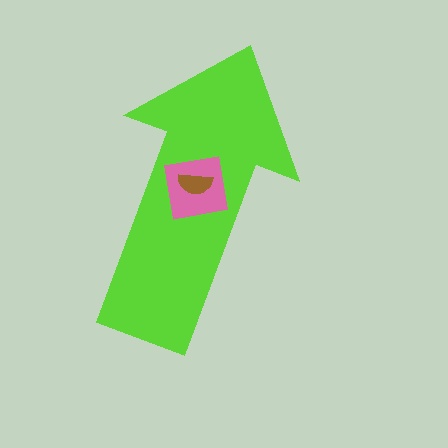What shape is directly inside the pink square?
The brown semicircle.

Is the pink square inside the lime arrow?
Yes.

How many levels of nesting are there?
3.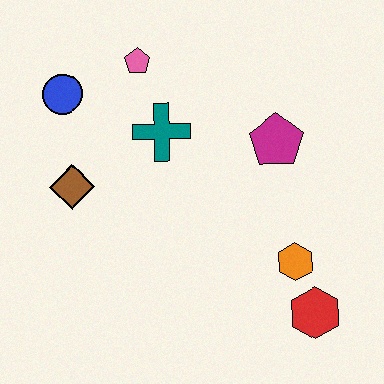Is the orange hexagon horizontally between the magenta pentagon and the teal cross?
No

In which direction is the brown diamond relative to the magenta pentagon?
The brown diamond is to the left of the magenta pentagon.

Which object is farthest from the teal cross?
The red hexagon is farthest from the teal cross.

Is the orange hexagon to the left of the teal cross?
No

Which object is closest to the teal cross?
The pink pentagon is closest to the teal cross.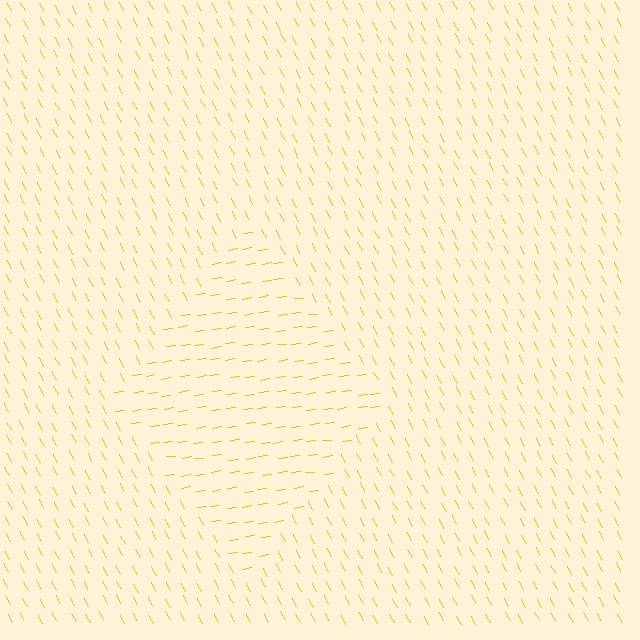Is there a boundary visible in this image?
Yes, there is a texture boundary formed by a change in line orientation.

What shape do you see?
I see a diamond.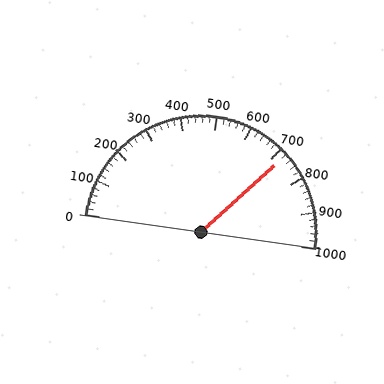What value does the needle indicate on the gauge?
The needle indicates approximately 720.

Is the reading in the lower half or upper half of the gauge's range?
The reading is in the upper half of the range (0 to 1000).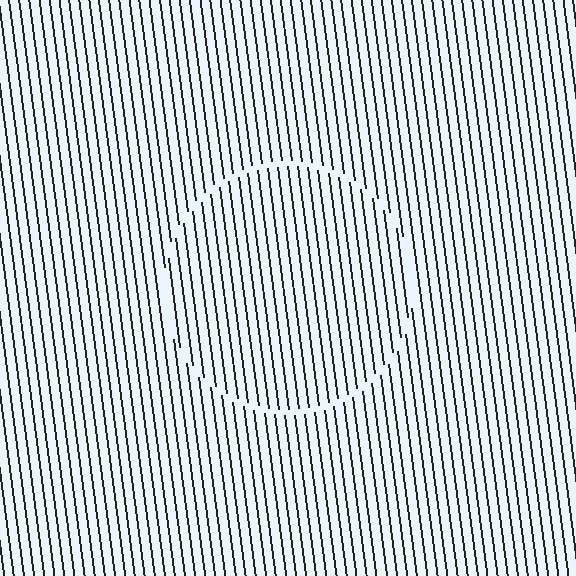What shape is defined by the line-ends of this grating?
An illusory circle. The interior of the shape contains the same grating, shifted by half a period — the contour is defined by the phase discontinuity where line-ends from the inner and outer gratings abut.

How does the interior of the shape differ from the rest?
The interior of the shape contains the same grating, shifted by half a period — the contour is defined by the phase discontinuity where line-ends from the inner and outer gratings abut.